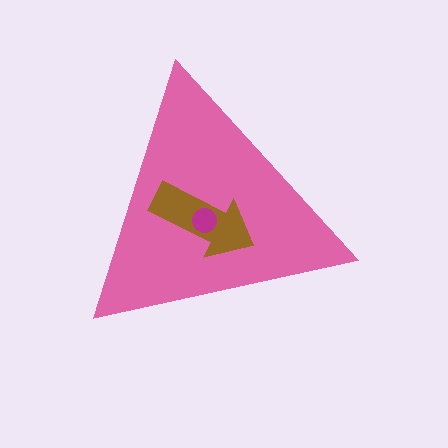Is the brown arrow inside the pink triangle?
Yes.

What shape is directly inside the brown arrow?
The magenta circle.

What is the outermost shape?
The pink triangle.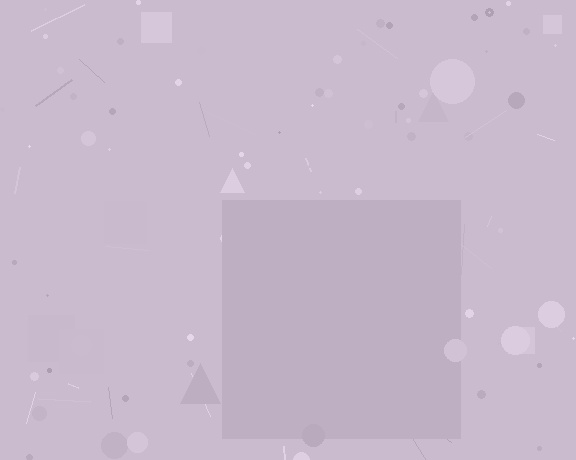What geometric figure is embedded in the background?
A square is embedded in the background.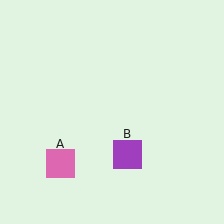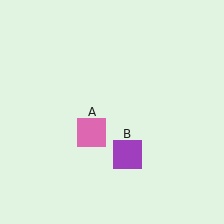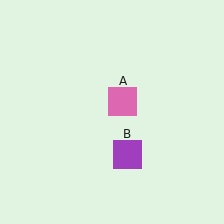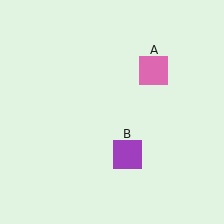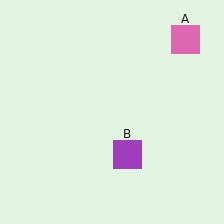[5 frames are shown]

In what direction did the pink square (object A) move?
The pink square (object A) moved up and to the right.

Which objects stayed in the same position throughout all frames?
Purple square (object B) remained stationary.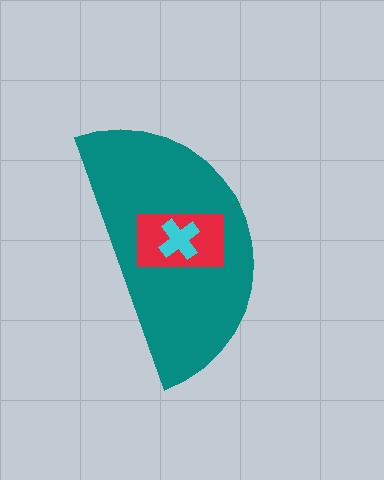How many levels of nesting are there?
3.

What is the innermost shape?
The cyan cross.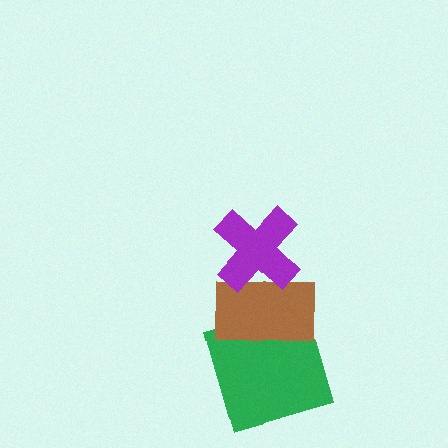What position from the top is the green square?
The green square is 3rd from the top.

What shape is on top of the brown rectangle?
The purple cross is on top of the brown rectangle.